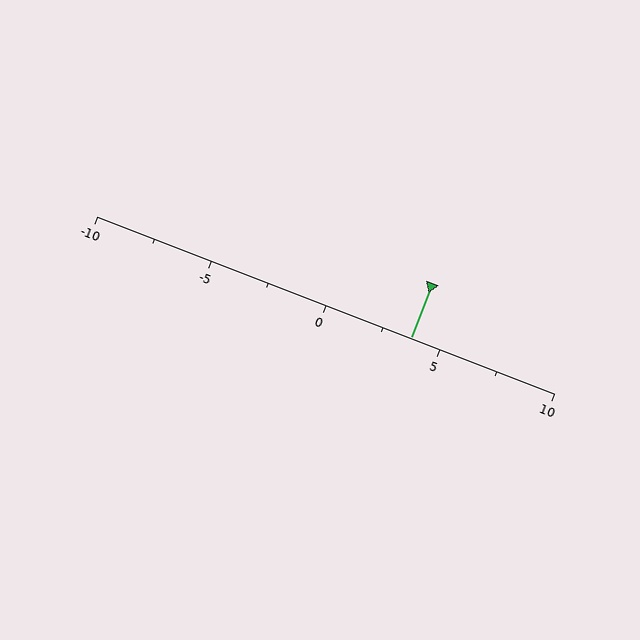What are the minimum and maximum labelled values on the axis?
The axis runs from -10 to 10.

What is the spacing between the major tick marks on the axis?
The major ticks are spaced 5 apart.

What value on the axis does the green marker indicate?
The marker indicates approximately 3.8.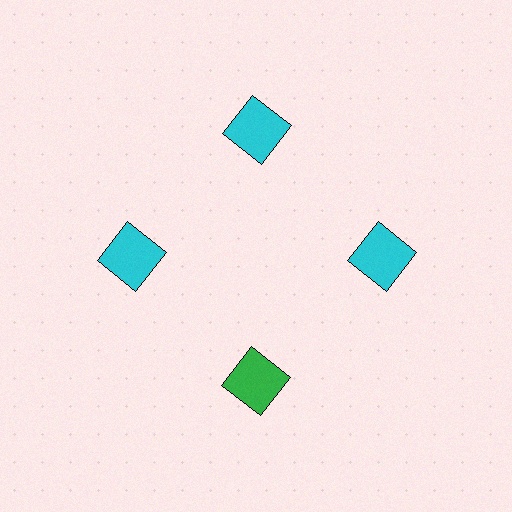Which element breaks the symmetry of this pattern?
The green square at roughly the 6 o'clock position breaks the symmetry. All other shapes are cyan squares.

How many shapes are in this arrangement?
There are 4 shapes arranged in a ring pattern.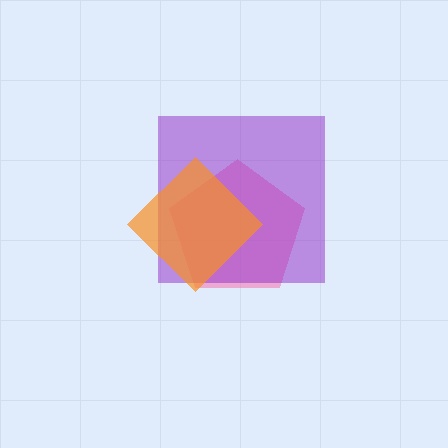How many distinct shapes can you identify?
There are 3 distinct shapes: a pink pentagon, a purple square, an orange diamond.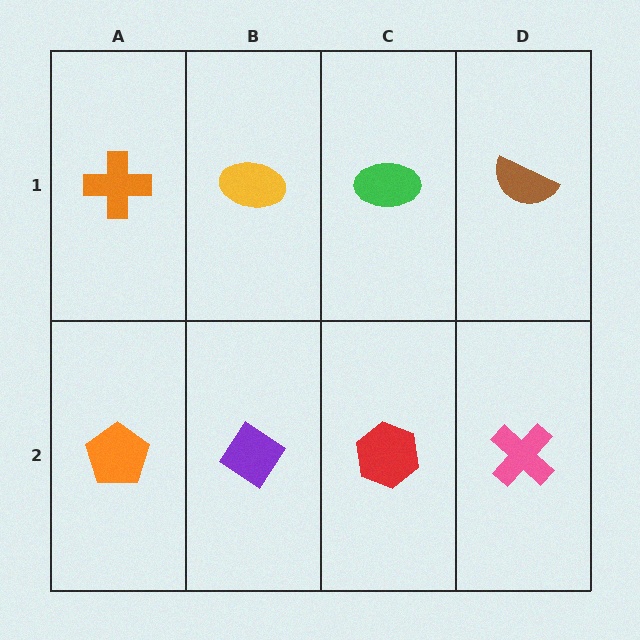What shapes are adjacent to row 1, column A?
An orange pentagon (row 2, column A), a yellow ellipse (row 1, column B).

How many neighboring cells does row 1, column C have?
3.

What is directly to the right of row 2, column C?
A pink cross.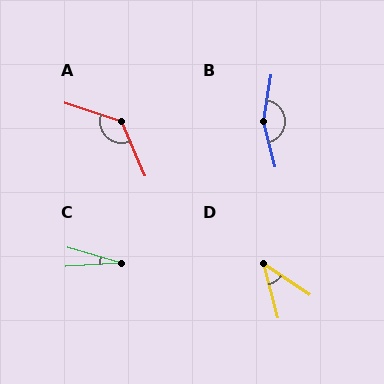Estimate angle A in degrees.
Approximately 132 degrees.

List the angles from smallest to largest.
C (19°), D (41°), A (132°), B (157°).